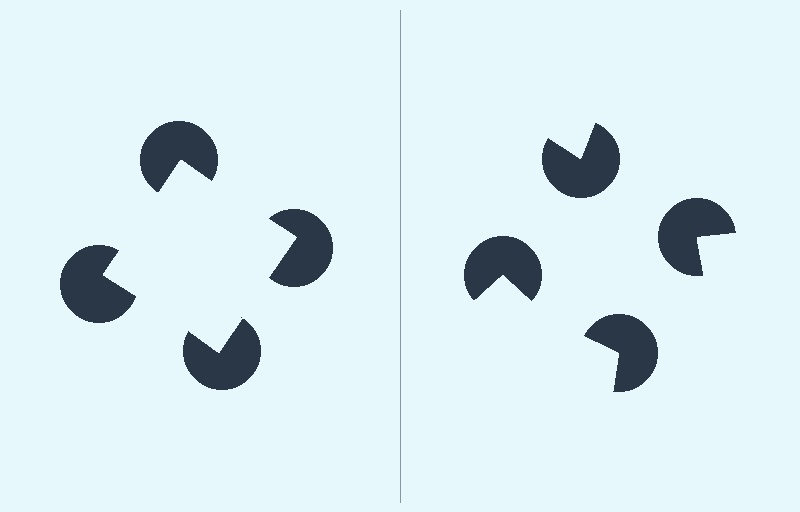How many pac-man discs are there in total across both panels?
8 — 4 on each side.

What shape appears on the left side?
An illusory square.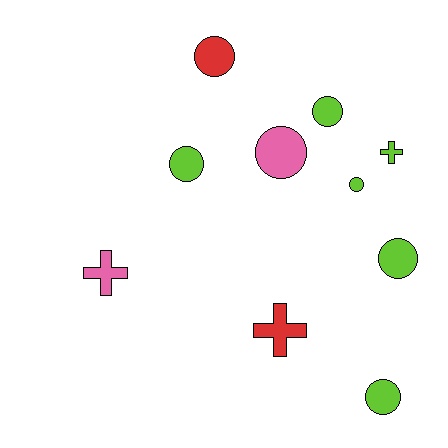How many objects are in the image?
There are 10 objects.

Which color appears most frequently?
Lime, with 6 objects.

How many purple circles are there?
There are no purple circles.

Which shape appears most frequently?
Circle, with 7 objects.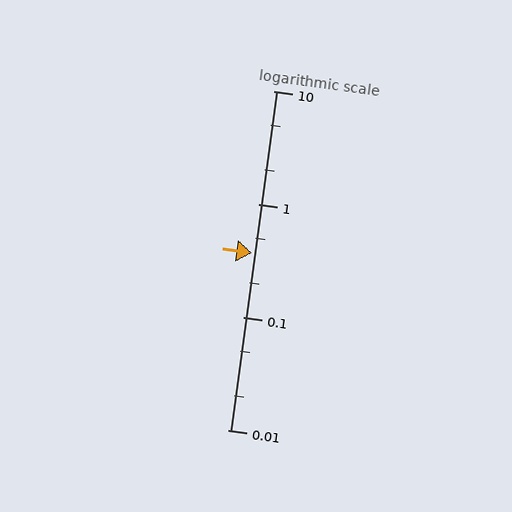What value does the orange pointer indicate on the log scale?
The pointer indicates approximately 0.37.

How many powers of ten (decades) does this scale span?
The scale spans 3 decades, from 0.01 to 10.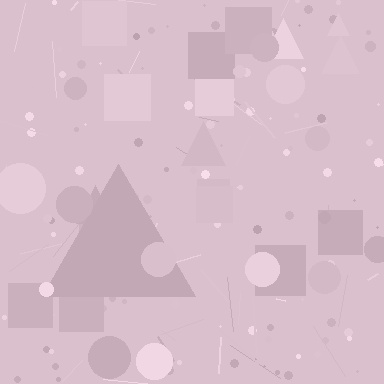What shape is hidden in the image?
A triangle is hidden in the image.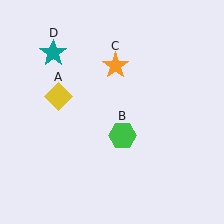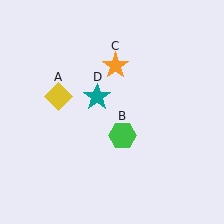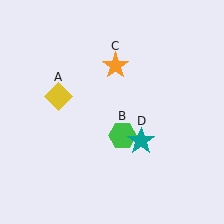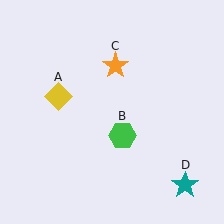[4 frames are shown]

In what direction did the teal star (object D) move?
The teal star (object D) moved down and to the right.